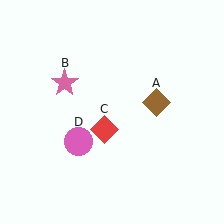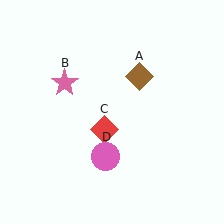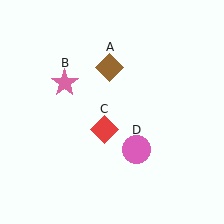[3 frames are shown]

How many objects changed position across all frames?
2 objects changed position: brown diamond (object A), pink circle (object D).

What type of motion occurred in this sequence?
The brown diamond (object A), pink circle (object D) rotated counterclockwise around the center of the scene.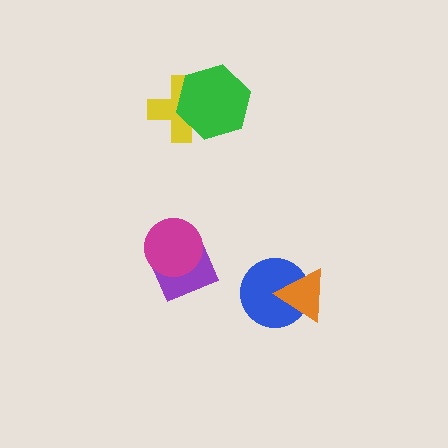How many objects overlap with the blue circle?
1 object overlaps with the blue circle.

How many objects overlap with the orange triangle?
1 object overlaps with the orange triangle.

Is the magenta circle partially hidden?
No, no other shape covers it.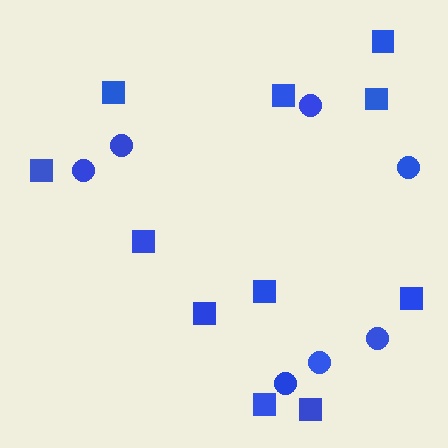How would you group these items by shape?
There are 2 groups: one group of circles (7) and one group of squares (11).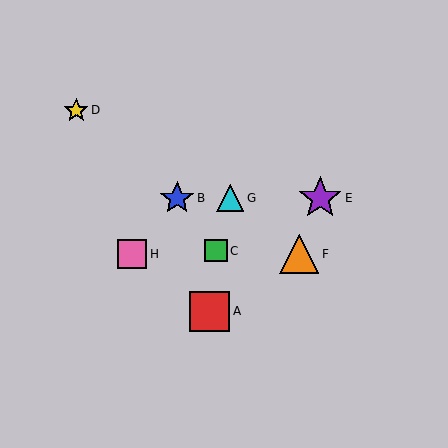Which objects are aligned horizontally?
Objects B, E, G are aligned horizontally.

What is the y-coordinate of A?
Object A is at y≈311.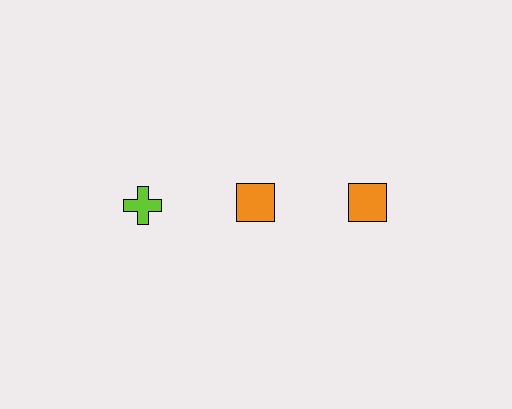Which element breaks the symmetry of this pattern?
The lime cross in the top row, leftmost column breaks the symmetry. All other shapes are orange squares.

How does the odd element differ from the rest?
It differs in both color (lime instead of orange) and shape (cross instead of square).